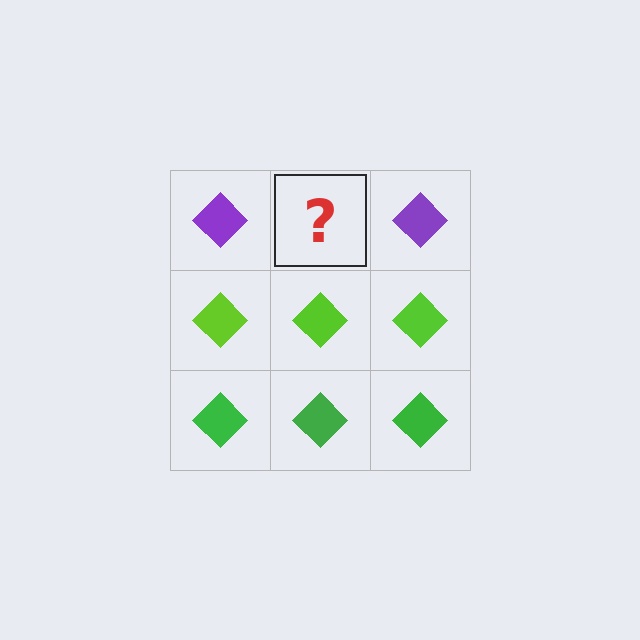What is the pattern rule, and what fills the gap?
The rule is that each row has a consistent color. The gap should be filled with a purple diamond.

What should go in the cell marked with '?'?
The missing cell should contain a purple diamond.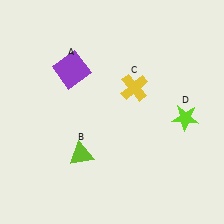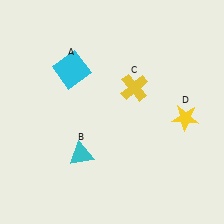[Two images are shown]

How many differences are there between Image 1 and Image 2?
There are 3 differences between the two images.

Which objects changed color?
A changed from purple to cyan. B changed from lime to cyan. D changed from lime to yellow.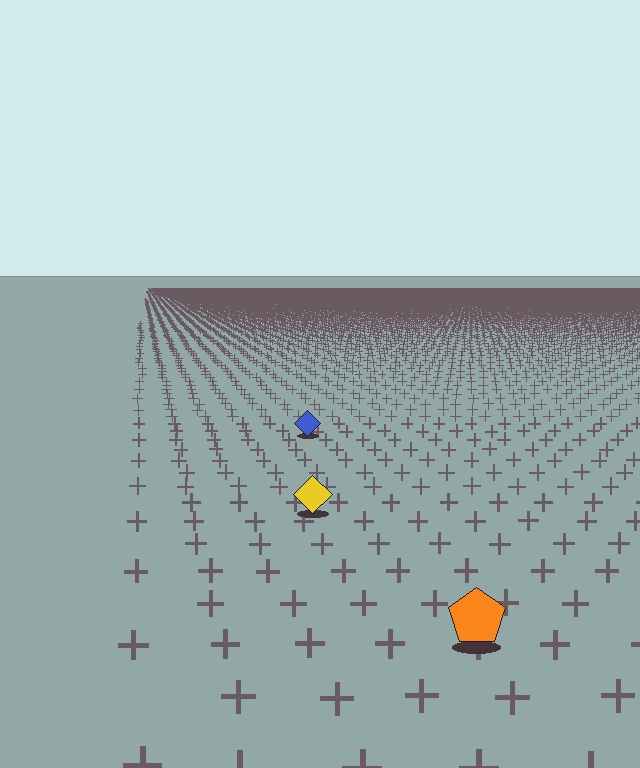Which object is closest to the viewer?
The orange pentagon is closest. The texture marks near it are larger and more spread out.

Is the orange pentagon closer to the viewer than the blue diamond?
Yes. The orange pentagon is closer — you can tell from the texture gradient: the ground texture is coarser near it.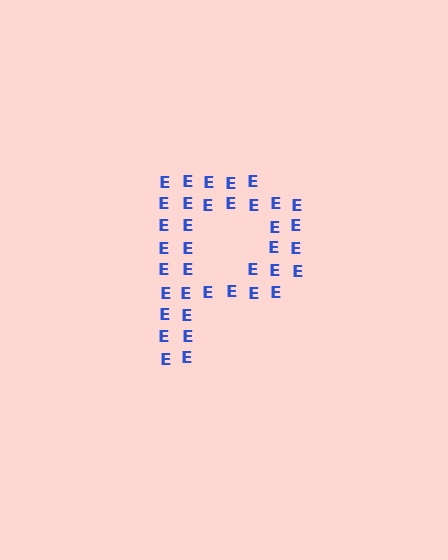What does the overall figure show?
The overall figure shows the letter P.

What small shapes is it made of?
It is made of small letter E's.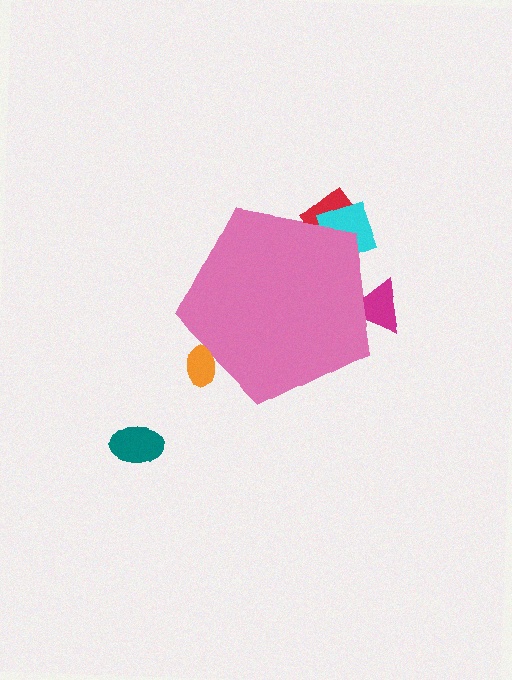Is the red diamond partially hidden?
Yes, the red diamond is partially hidden behind the pink pentagon.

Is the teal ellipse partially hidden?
No, the teal ellipse is fully visible.